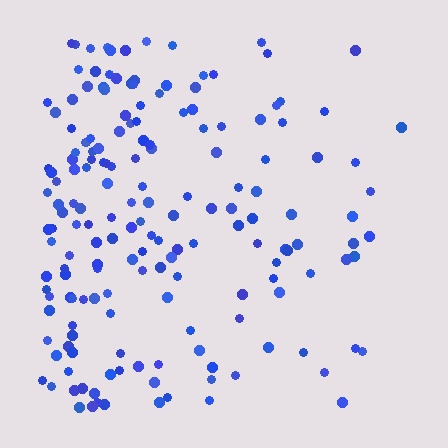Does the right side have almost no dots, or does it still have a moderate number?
Still a moderate number, just noticeably fewer than the left.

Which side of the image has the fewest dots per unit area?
The right.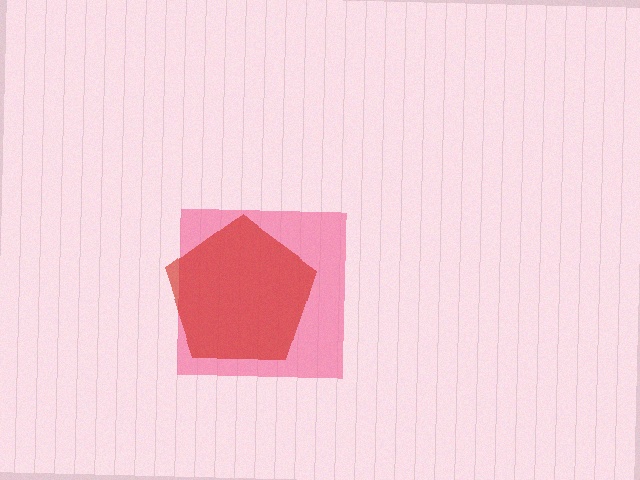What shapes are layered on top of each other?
The layered shapes are: a pink square, a red pentagon.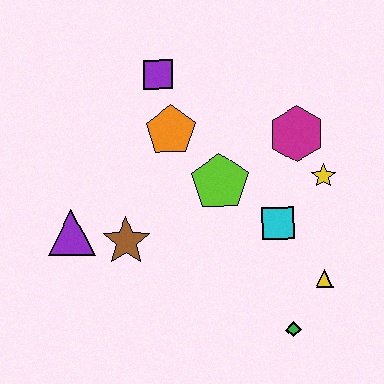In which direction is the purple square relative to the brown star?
The purple square is above the brown star.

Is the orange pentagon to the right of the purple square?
Yes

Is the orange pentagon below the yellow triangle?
No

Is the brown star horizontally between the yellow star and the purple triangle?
Yes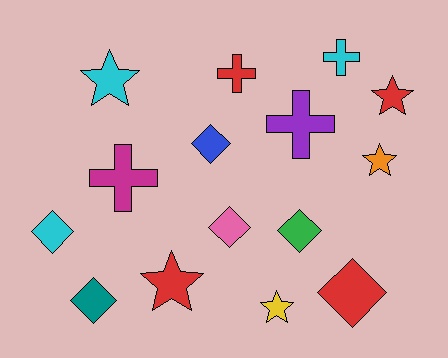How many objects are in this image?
There are 15 objects.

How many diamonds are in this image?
There are 6 diamonds.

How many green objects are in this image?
There is 1 green object.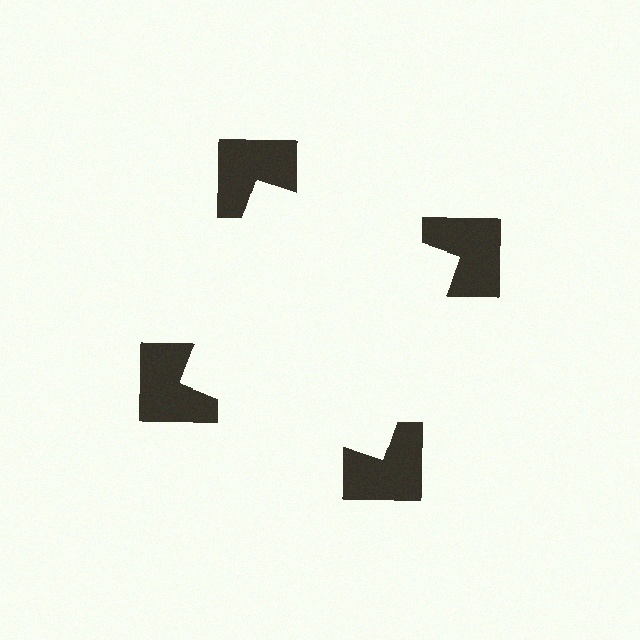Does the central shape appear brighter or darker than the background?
It typically appears slightly brighter than the background, even though no actual brightness change is drawn.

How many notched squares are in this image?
There are 4 — one at each vertex of the illusory square.